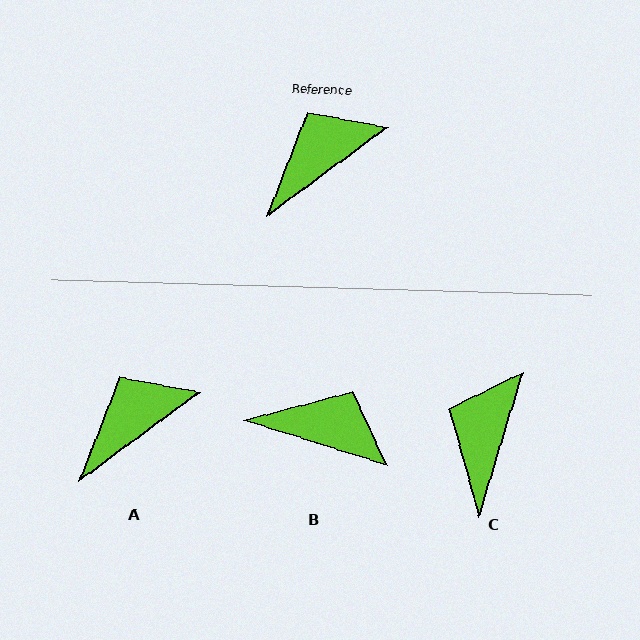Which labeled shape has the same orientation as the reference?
A.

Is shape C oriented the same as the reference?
No, it is off by about 37 degrees.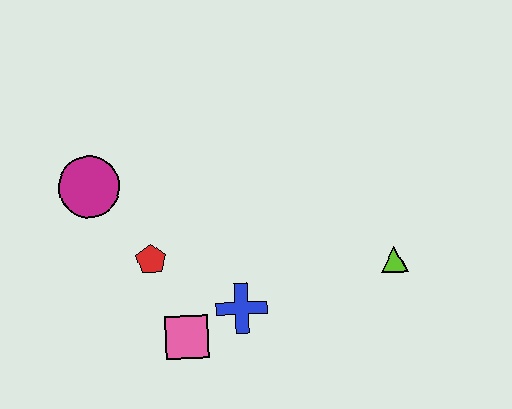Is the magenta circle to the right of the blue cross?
No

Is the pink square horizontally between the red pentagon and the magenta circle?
No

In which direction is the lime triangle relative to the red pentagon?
The lime triangle is to the right of the red pentagon.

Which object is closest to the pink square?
The blue cross is closest to the pink square.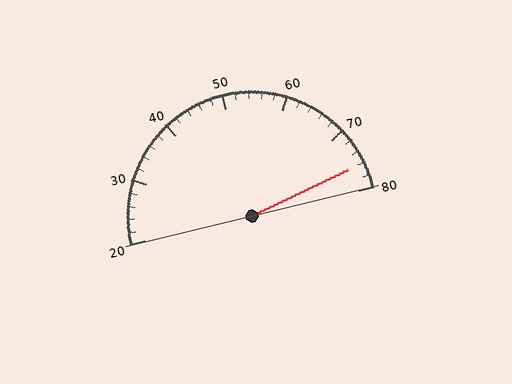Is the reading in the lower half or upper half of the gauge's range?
The reading is in the upper half of the range (20 to 80).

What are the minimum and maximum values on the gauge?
The gauge ranges from 20 to 80.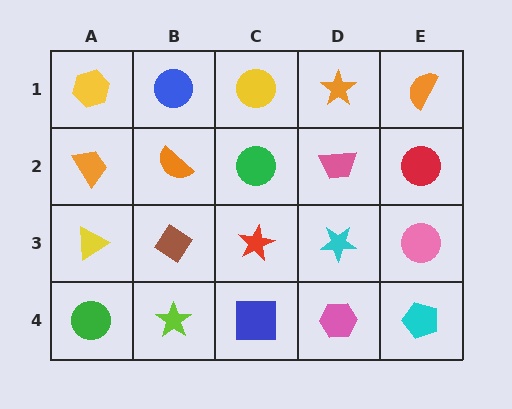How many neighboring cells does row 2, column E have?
3.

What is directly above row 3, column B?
An orange semicircle.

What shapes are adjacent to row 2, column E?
An orange semicircle (row 1, column E), a pink circle (row 3, column E), a pink trapezoid (row 2, column D).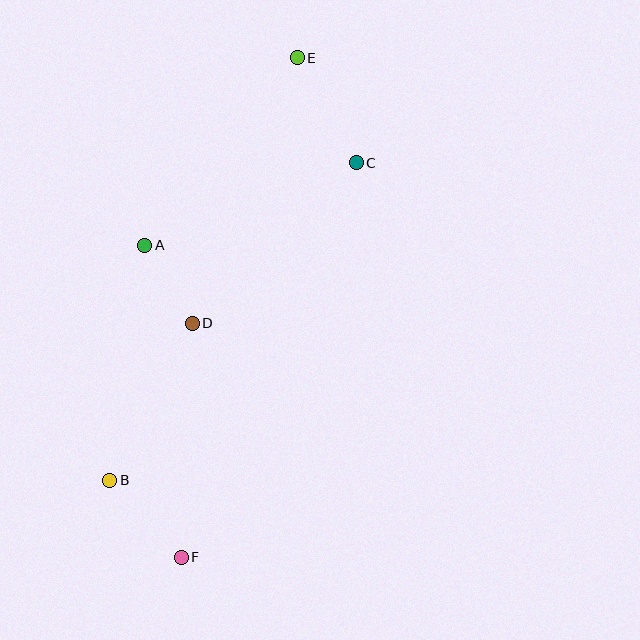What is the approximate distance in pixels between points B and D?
The distance between B and D is approximately 177 pixels.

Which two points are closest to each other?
Points A and D are closest to each other.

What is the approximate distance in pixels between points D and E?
The distance between D and E is approximately 286 pixels.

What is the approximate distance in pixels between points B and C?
The distance between B and C is approximately 402 pixels.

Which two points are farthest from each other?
Points E and F are farthest from each other.